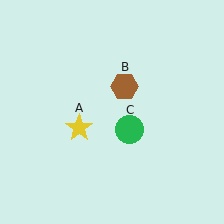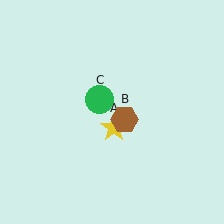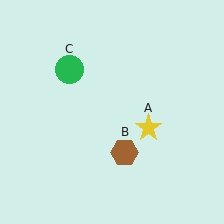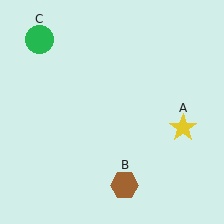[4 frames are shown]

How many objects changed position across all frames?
3 objects changed position: yellow star (object A), brown hexagon (object B), green circle (object C).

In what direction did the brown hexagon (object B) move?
The brown hexagon (object B) moved down.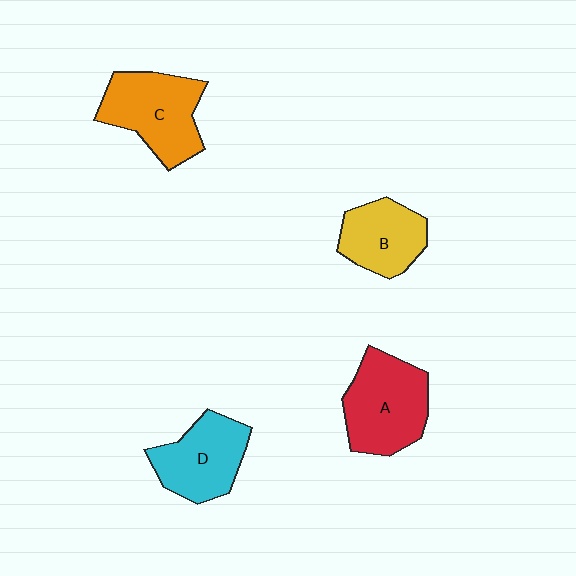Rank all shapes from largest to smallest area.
From largest to smallest: A (red), C (orange), D (cyan), B (yellow).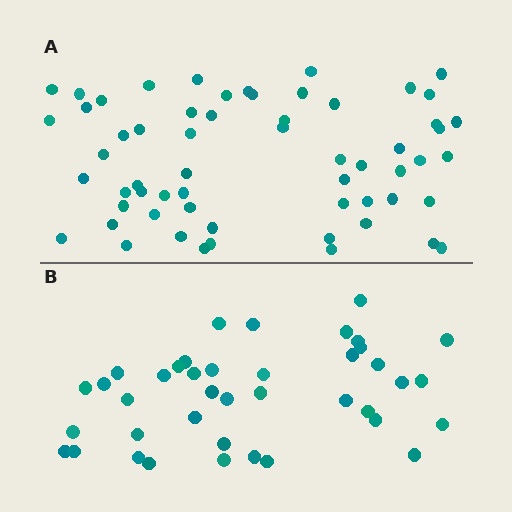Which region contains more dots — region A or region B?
Region A (the top region) has more dots.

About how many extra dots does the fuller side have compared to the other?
Region A has approximately 20 more dots than region B.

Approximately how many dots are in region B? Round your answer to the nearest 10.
About 40 dots.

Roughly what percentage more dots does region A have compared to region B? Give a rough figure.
About 50% more.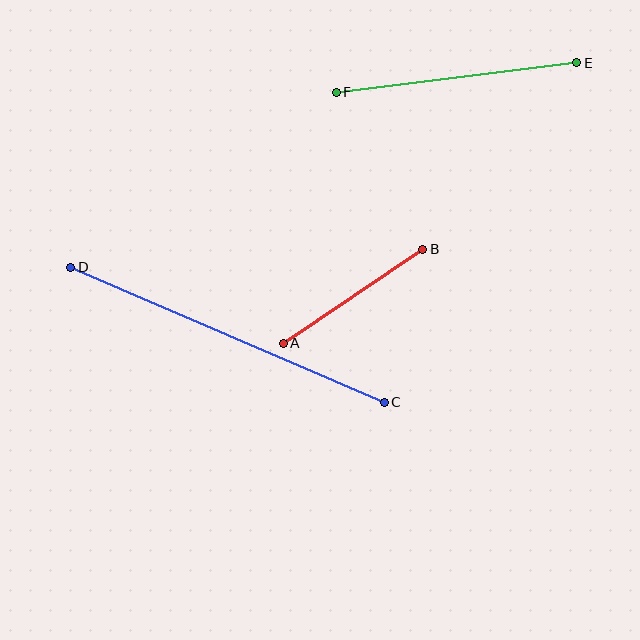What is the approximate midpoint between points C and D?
The midpoint is at approximately (228, 335) pixels.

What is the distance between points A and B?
The distance is approximately 168 pixels.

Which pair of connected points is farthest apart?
Points C and D are farthest apart.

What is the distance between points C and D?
The distance is approximately 342 pixels.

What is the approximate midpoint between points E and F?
The midpoint is at approximately (456, 77) pixels.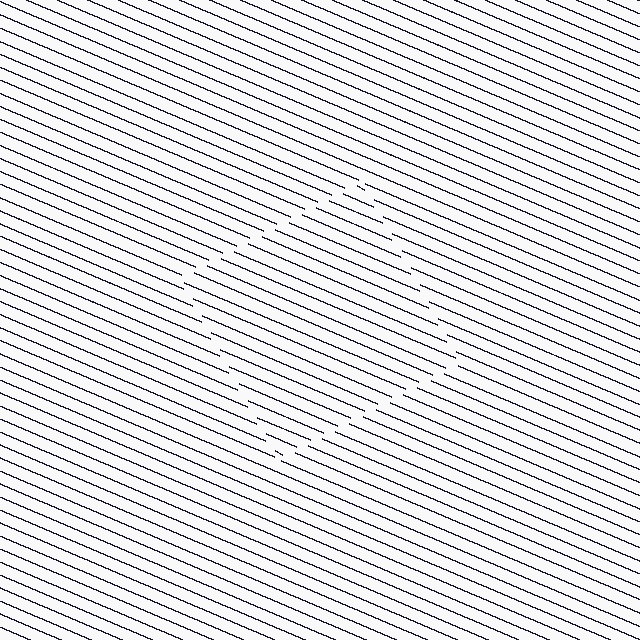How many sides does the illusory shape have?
4 sides — the line-ends trace a square.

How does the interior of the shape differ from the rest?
The interior of the shape contains the same grating, shifted by half a period — the contour is defined by the phase discontinuity where line-ends from the inner and outer gratings abut.